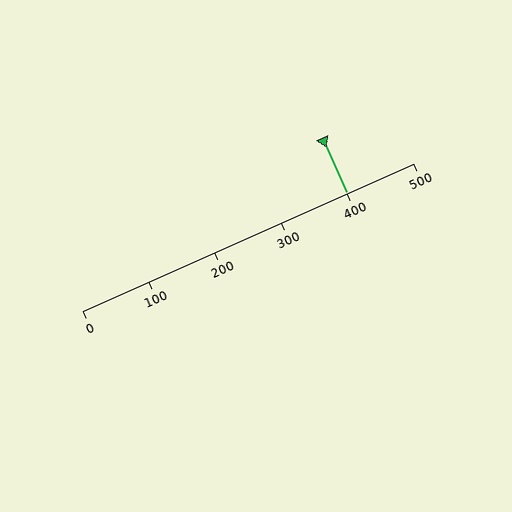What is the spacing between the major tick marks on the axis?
The major ticks are spaced 100 apart.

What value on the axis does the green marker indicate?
The marker indicates approximately 400.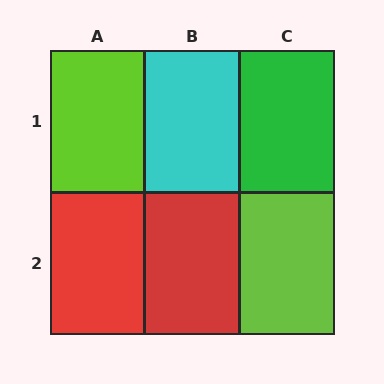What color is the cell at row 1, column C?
Green.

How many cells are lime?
2 cells are lime.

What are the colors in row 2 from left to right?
Red, red, lime.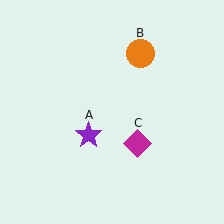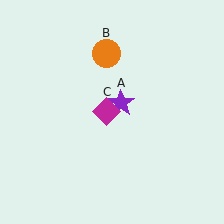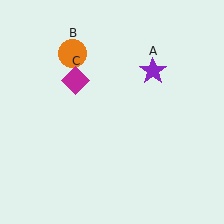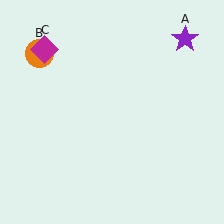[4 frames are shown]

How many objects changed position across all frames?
3 objects changed position: purple star (object A), orange circle (object B), magenta diamond (object C).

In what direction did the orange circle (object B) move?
The orange circle (object B) moved left.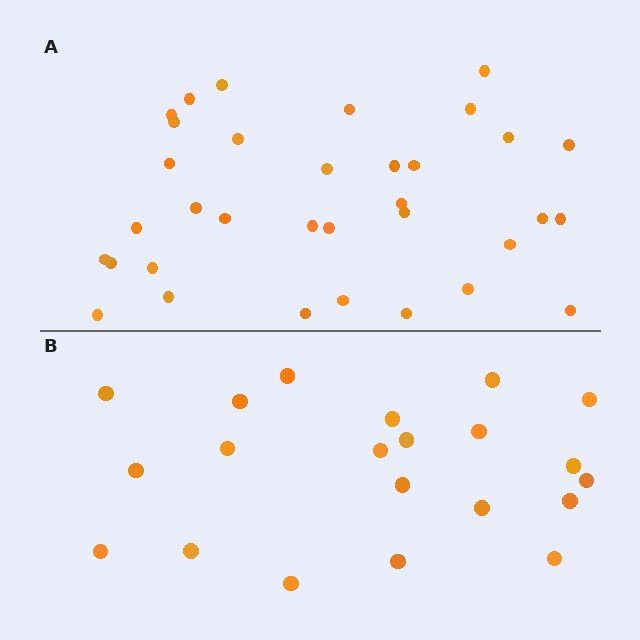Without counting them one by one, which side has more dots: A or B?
Region A (the top region) has more dots.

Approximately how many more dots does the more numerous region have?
Region A has approximately 15 more dots than region B.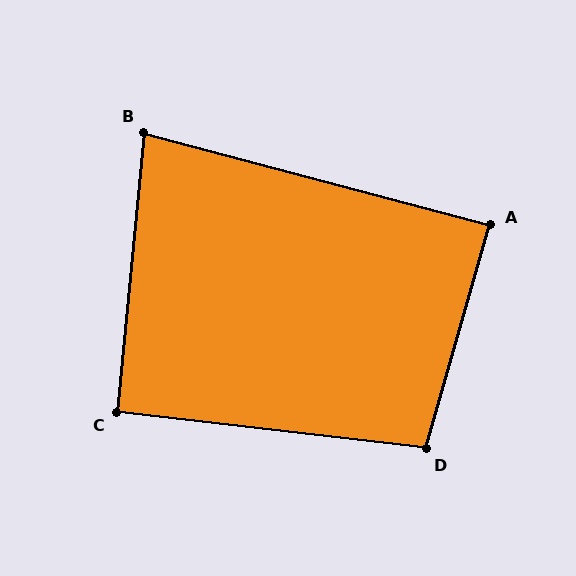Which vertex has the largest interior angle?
D, at approximately 99 degrees.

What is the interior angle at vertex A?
Approximately 89 degrees (approximately right).